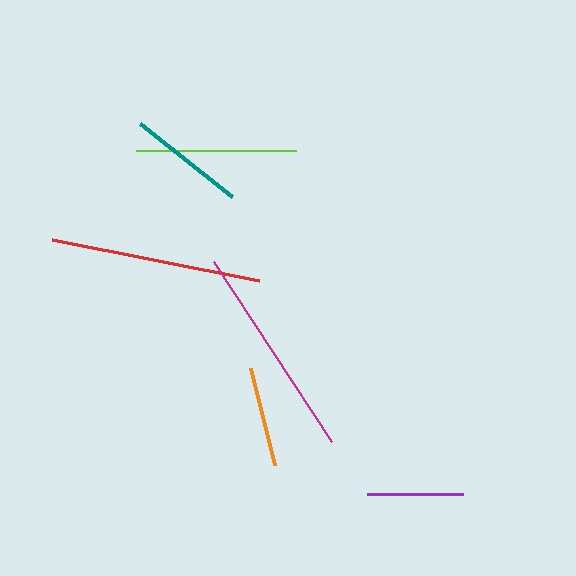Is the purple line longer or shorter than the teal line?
The teal line is longer than the purple line.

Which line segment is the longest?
The magenta line is the longest at approximately 215 pixels.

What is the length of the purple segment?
The purple segment is approximately 96 pixels long.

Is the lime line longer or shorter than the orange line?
The lime line is longer than the orange line.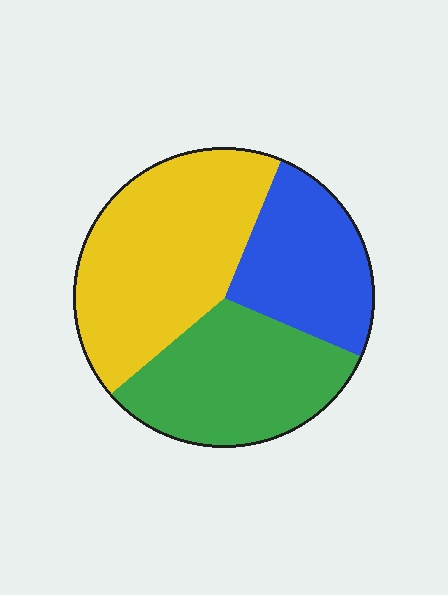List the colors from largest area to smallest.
From largest to smallest: yellow, green, blue.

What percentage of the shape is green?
Green covers 32% of the shape.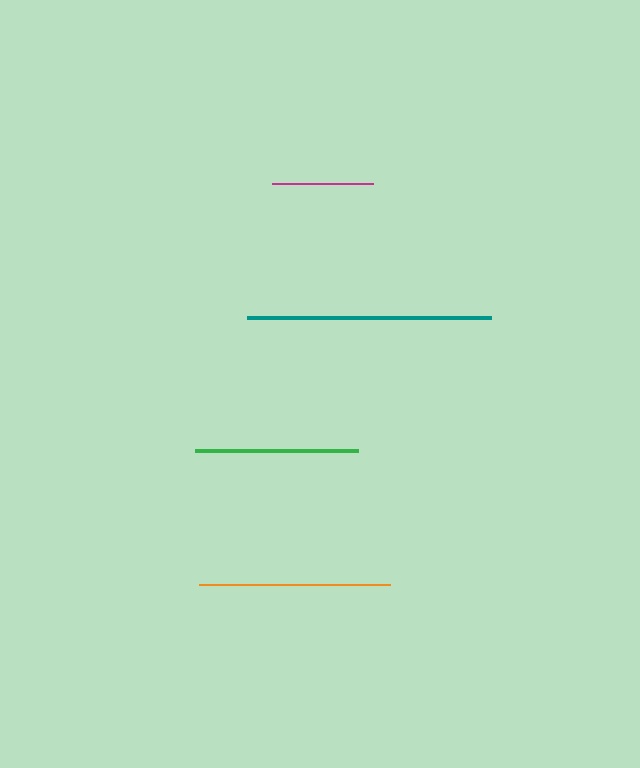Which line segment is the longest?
The teal line is the longest at approximately 244 pixels.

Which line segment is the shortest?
The magenta line is the shortest at approximately 101 pixels.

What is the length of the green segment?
The green segment is approximately 163 pixels long.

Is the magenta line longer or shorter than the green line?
The green line is longer than the magenta line.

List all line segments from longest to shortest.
From longest to shortest: teal, orange, green, magenta.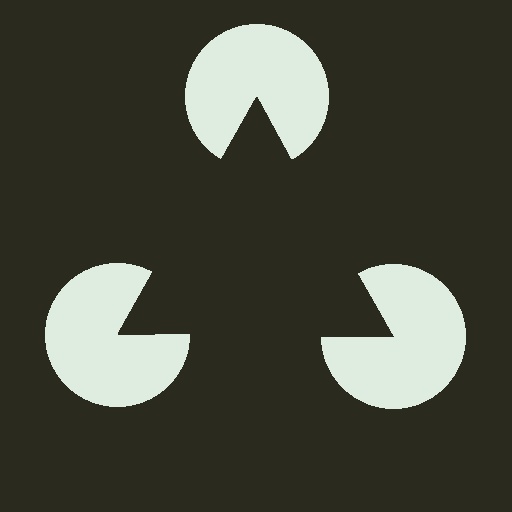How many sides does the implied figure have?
3 sides.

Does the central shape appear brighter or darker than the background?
It typically appears slightly darker than the background, even though no actual brightness change is drawn.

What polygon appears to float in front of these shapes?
An illusory triangle — its edges are inferred from the aligned wedge cuts in the pac-man discs, not physically drawn.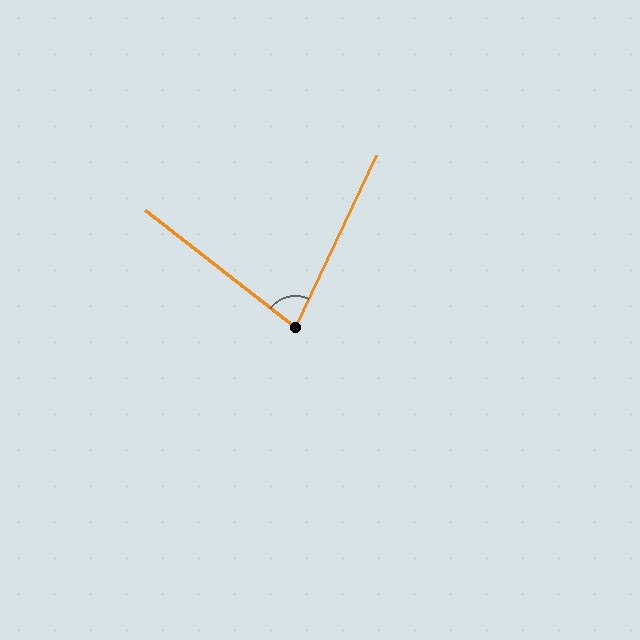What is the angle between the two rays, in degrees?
Approximately 77 degrees.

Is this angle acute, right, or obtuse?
It is acute.